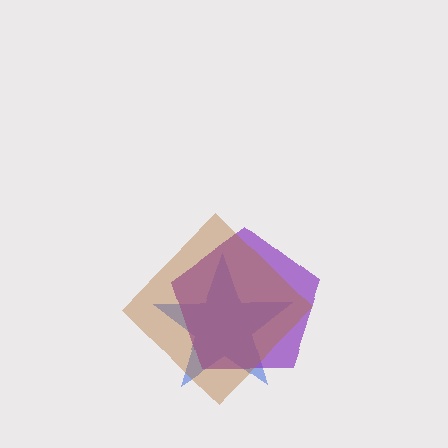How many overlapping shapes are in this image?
There are 3 overlapping shapes in the image.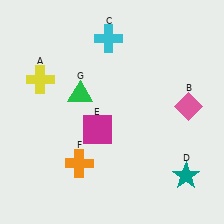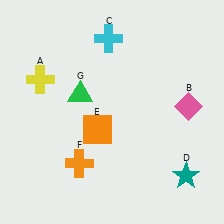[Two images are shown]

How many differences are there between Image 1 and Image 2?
There is 1 difference between the two images.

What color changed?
The square (E) changed from magenta in Image 1 to orange in Image 2.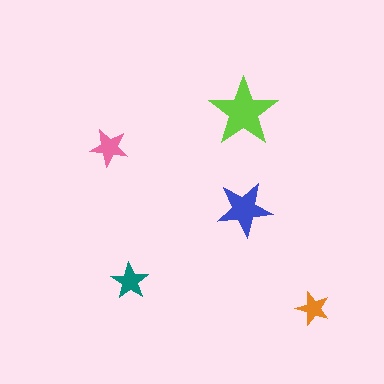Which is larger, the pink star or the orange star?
The pink one.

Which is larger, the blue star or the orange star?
The blue one.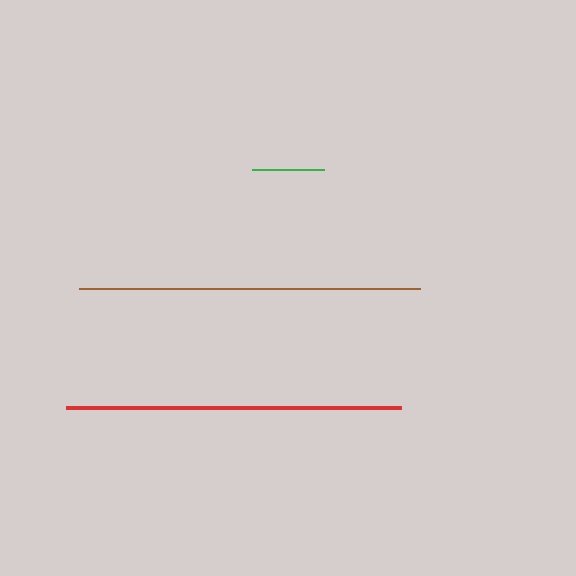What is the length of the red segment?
The red segment is approximately 335 pixels long.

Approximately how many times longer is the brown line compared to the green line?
The brown line is approximately 4.8 times the length of the green line.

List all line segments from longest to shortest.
From longest to shortest: brown, red, green.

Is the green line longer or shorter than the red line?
The red line is longer than the green line.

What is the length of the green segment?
The green segment is approximately 71 pixels long.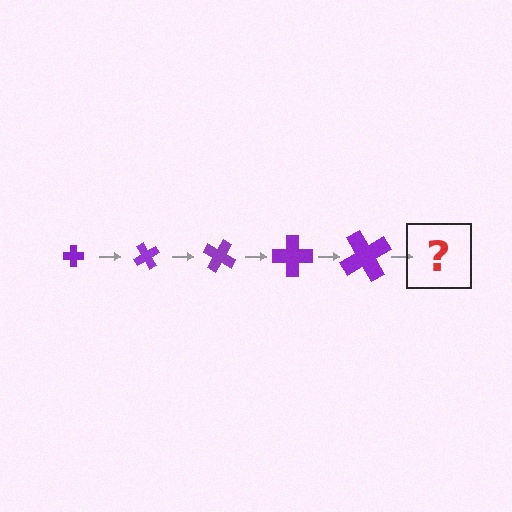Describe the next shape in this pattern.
It should be a cross, larger than the previous one and rotated 300 degrees from the start.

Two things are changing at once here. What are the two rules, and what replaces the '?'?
The two rules are that the cross grows larger each step and it rotates 60 degrees each step. The '?' should be a cross, larger than the previous one and rotated 300 degrees from the start.